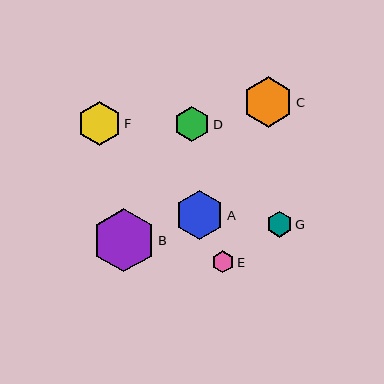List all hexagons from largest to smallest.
From largest to smallest: B, C, A, F, D, G, E.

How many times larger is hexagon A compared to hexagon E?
Hexagon A is approximately 2.2 times the size of hexagon E.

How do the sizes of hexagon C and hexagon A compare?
Hexagon C and hexagon A are approximately the same size.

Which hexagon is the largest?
Hexagon B is the largest with a size of approximately 63 pixels.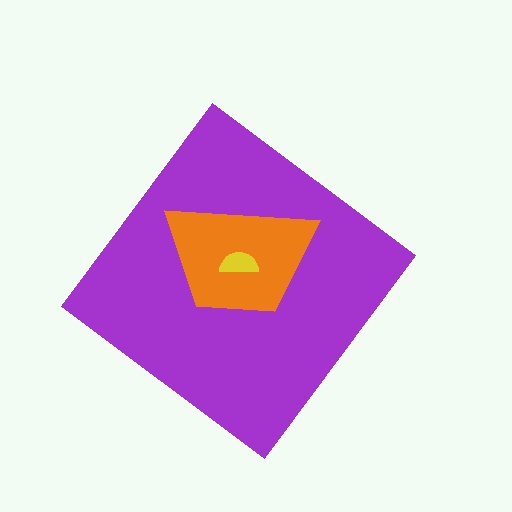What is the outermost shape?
The purple diamond.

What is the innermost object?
The yellow semicircle.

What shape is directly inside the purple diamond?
The orange trapezoid.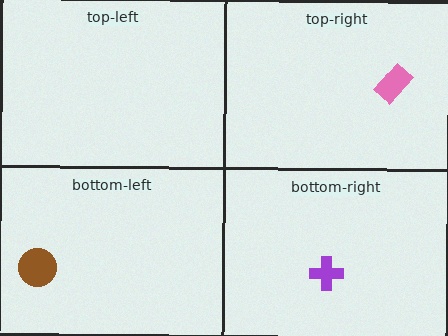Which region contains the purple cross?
The bottom-right region.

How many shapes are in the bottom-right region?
1.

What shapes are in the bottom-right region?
The purple cross.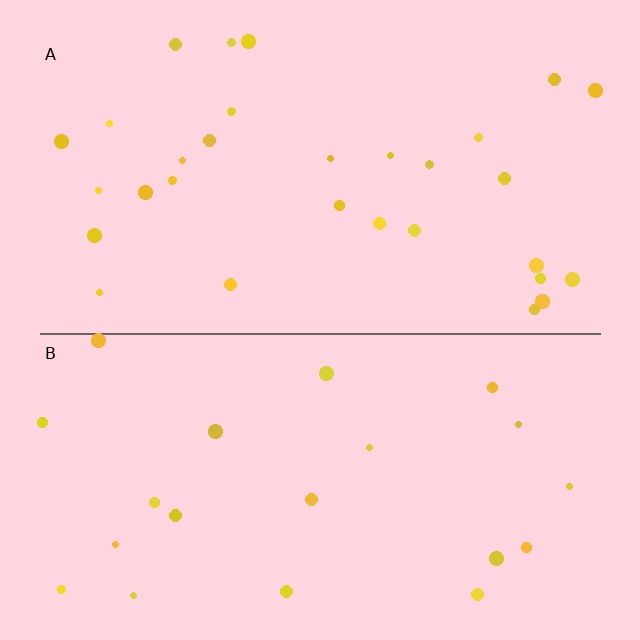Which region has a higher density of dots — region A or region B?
A (the top).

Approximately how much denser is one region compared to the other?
Approximately 1.5× — region A over region B.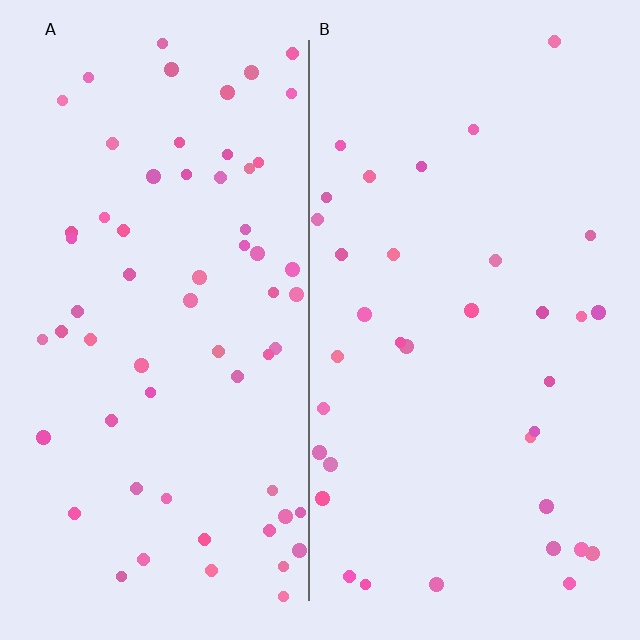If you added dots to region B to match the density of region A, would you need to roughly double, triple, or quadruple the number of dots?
Approximately double.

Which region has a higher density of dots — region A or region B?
A (the left).